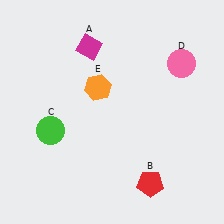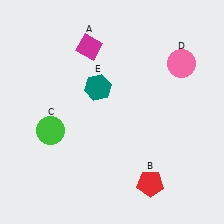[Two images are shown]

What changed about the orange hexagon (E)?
In Image 1, E is orange. In Image 2, it changed to teal.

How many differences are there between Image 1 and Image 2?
There is 1 difference between the two images.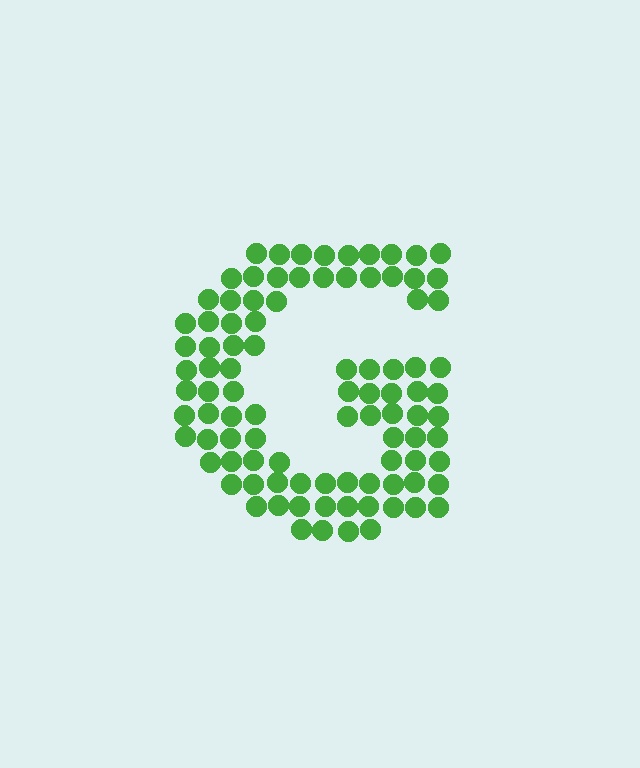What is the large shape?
The large shape is the letter G.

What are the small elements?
The small elements are circles.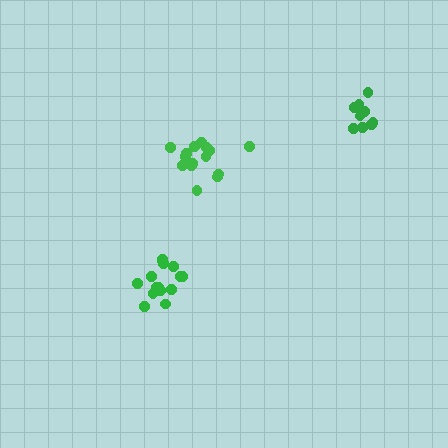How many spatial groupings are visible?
There are 3 spatial groupings.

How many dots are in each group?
Group 1: 15 dots, Group 2: 10 dots, Group 3: 15 dots (40 total).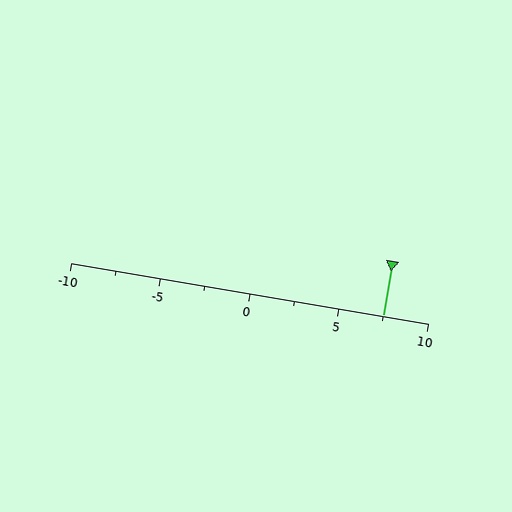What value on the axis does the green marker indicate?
The marker indicates approximately 7.5.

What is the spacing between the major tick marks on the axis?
The major ticks are spaced 5 apart.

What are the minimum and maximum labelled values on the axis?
The axis runs from -10 to 10.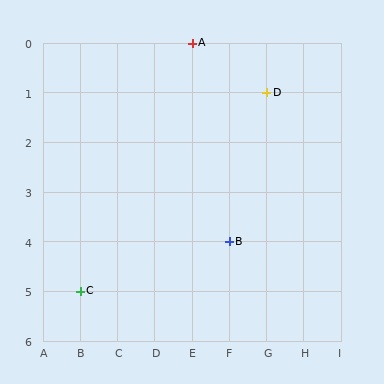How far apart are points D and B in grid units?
Points D and B are 1 column and 3 rows apart (about 3.2 grid units diagonally).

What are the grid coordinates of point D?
Point D is at grid coordinates (G, 1).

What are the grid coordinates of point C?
Point C is at grid coordinates (B, 5).